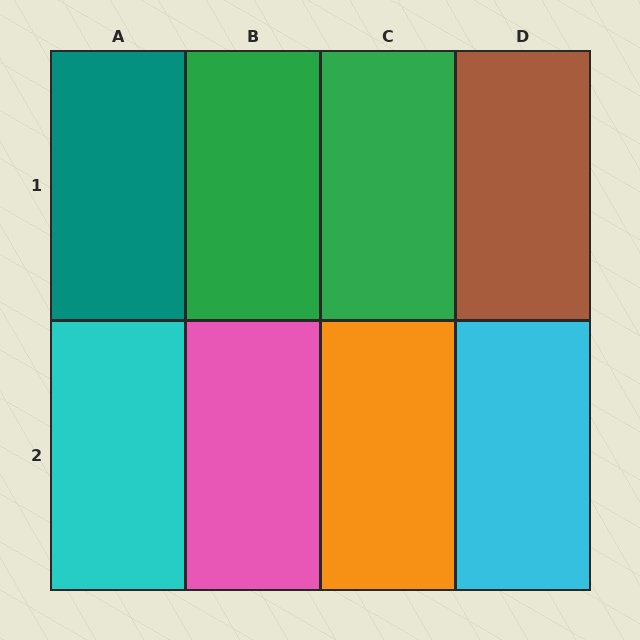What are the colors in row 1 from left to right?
Teal, green, green, brown.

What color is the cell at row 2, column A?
Cyan.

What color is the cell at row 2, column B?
Pink.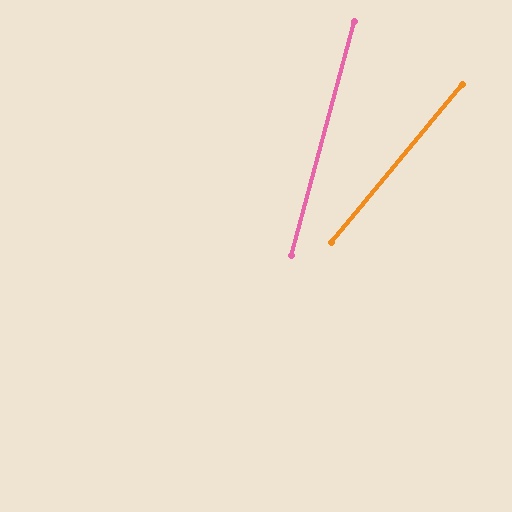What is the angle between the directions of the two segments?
Approximately 25 degrees.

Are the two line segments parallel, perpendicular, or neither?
Neither parallel nor perpendicular — they differ by about 25°.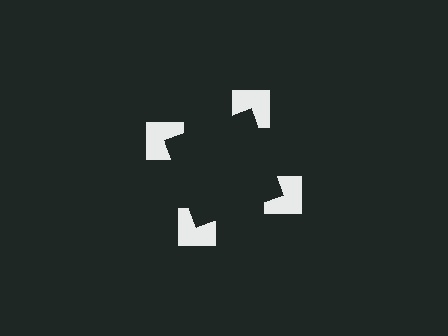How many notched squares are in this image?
There are 4 — one at each vertex of the illusory square.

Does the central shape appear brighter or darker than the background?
It typically appears slightly darker than the background, even though no actual brightness change is drawn.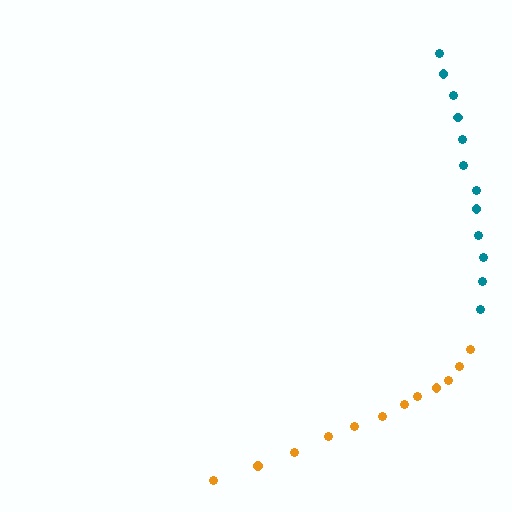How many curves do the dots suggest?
There are 2 distinct paths.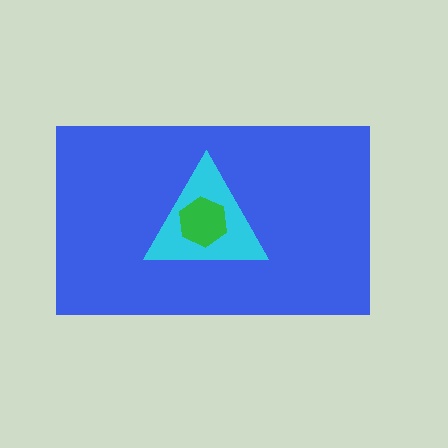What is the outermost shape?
The blue rectangle.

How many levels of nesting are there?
3.